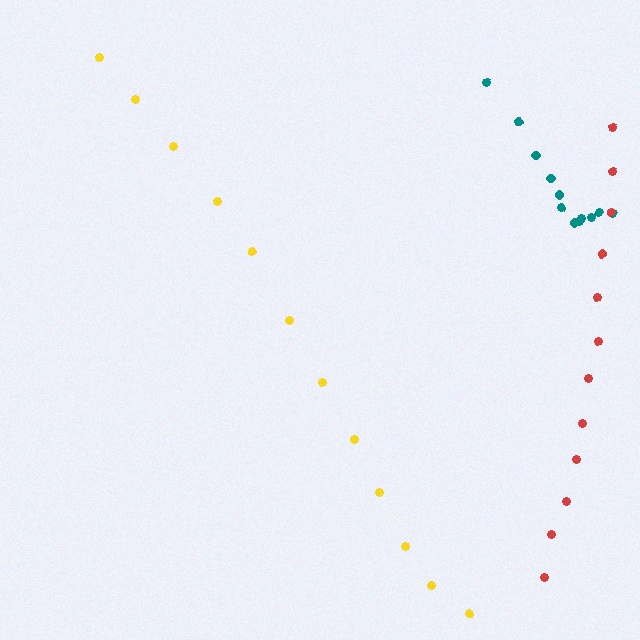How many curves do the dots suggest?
There are 3 distinct paths.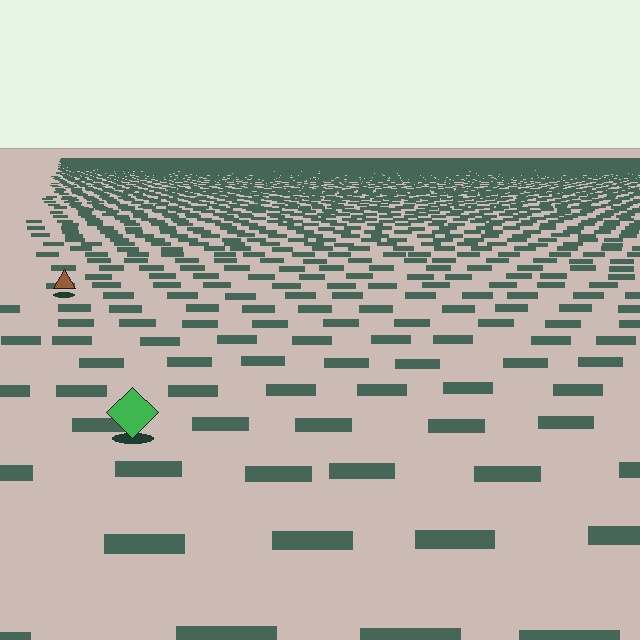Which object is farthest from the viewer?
The brown triangle is farthest from the viewer. It appears smaller and the ground texture around it is denser.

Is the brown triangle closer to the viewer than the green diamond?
No. The green diamond is closer — you can tell from the texture gradient: the ground texture is coarser near it.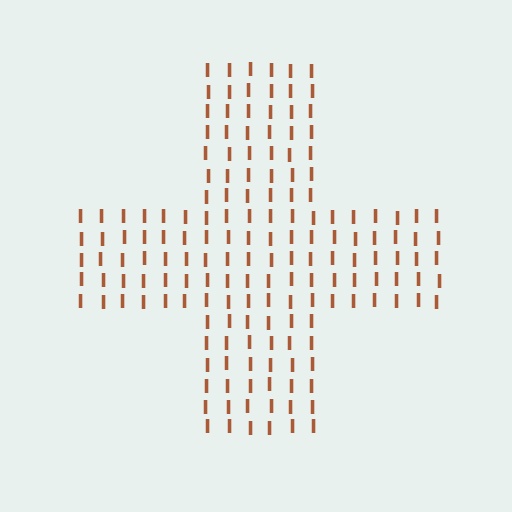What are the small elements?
The small elements are letter I's.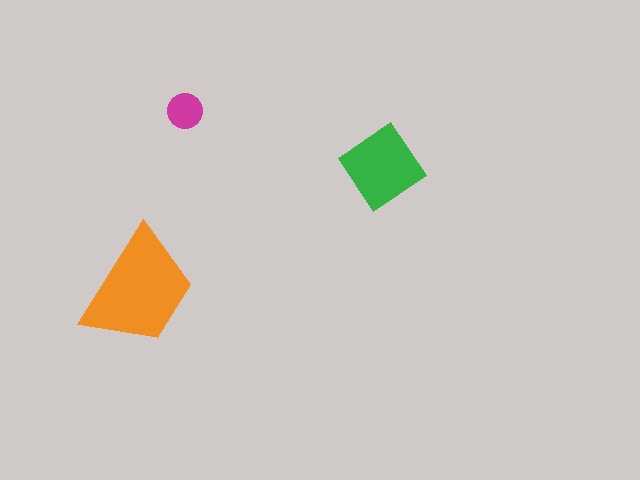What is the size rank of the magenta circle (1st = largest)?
3rd.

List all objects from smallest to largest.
The magenta circle, the green diamond, the orange trapezoid.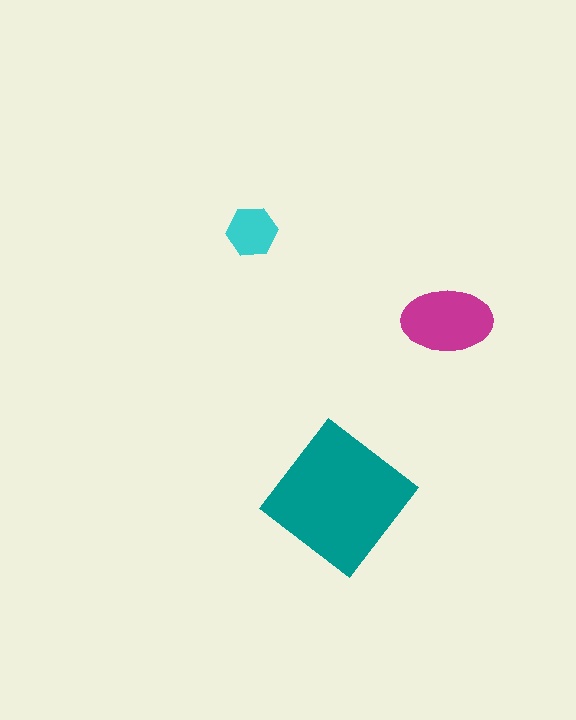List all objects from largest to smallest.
The teal diamond, the magenta ellipse, the cyan hexagon.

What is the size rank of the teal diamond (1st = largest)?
1st.